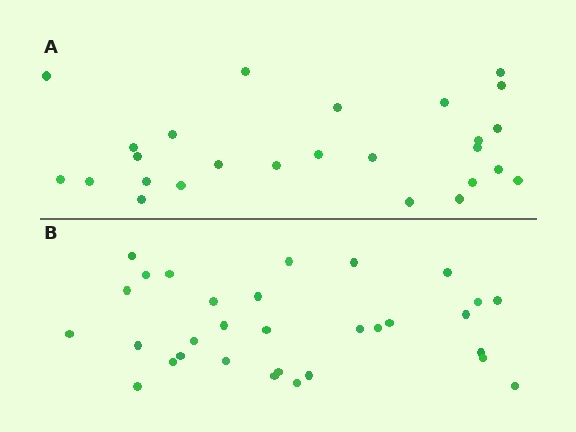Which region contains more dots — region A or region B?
Region B (the bottom region) has more dots.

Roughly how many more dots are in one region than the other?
Region B has about 5 more dots than region A.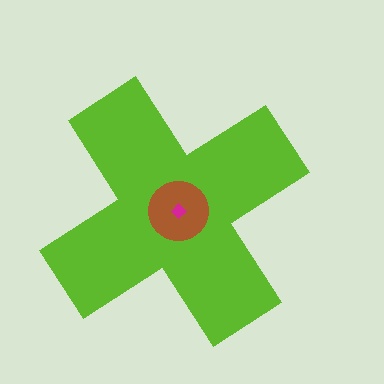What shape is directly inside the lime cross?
The brown circle.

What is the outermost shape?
The lime cross.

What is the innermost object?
The magenta diamond.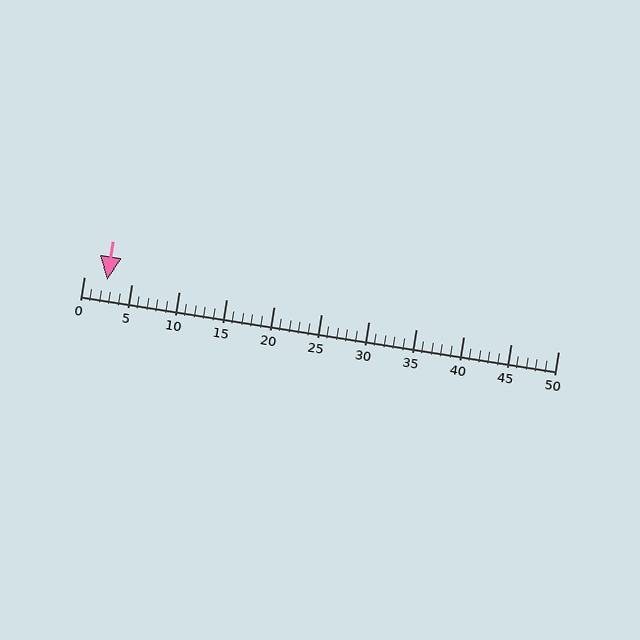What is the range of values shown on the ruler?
The ruler shows values from 0 to 50.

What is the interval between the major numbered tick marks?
The major tick marks are spaced 5 units apart.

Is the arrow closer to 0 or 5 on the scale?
The arrow is closer to 0.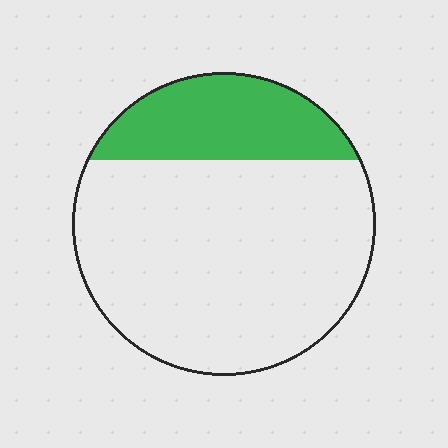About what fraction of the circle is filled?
About one quarter (1/4).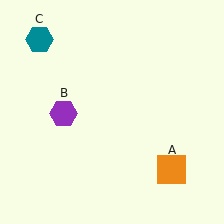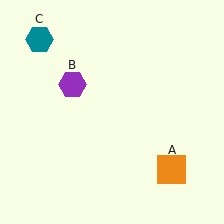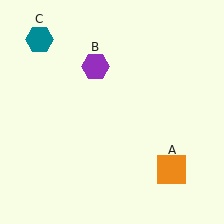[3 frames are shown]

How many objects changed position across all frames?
1 object changed position: purple hexagon (object B).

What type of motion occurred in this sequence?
The purple hexagon (object B) rotated clockwise around the center of the scene.